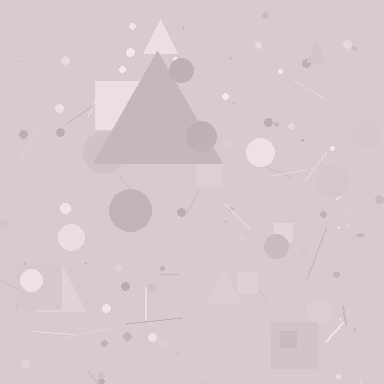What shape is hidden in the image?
A triangle is hidden in the image.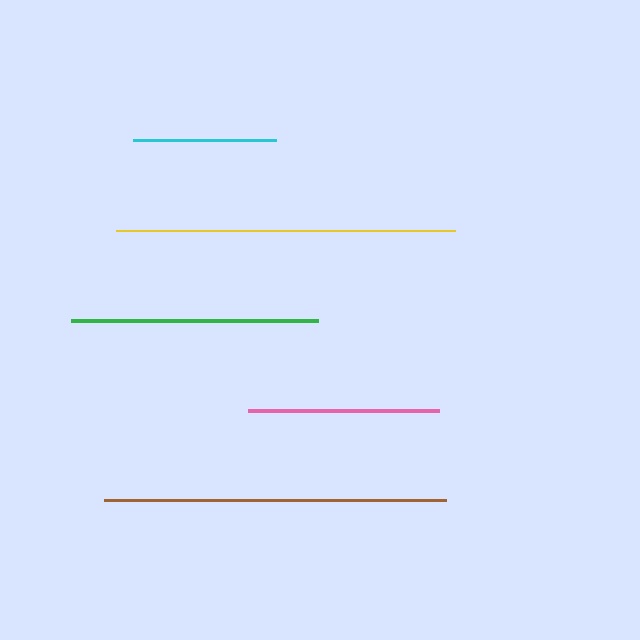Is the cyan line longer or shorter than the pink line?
The pink line is longer than the cyan line.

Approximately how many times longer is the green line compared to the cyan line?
The green line is approximately 1.7 times the length of the cyan line.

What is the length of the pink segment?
The pink segment is approximately 191 pixels long.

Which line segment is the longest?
The brown line is the longest at approximately 342 pixels.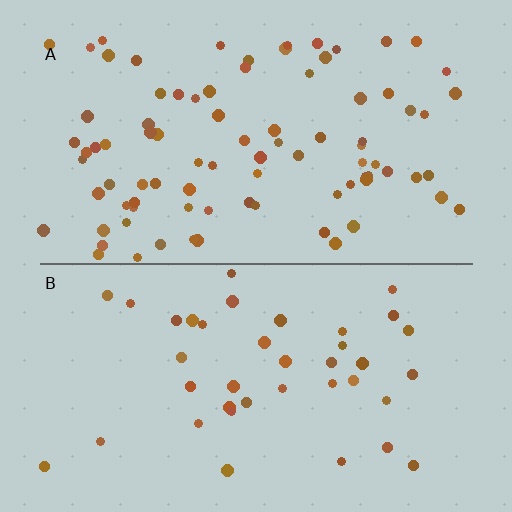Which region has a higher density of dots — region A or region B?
A (the top).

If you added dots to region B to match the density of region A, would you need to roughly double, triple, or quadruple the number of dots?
Approximately double.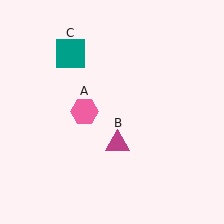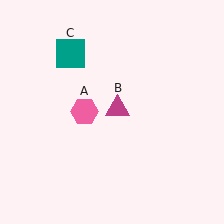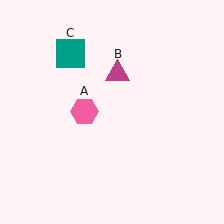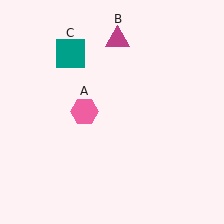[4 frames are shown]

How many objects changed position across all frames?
1 object changed position: magenta triangle (object B).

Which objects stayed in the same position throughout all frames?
Pink hexagon (object A) and teal square (object C) remained stationary.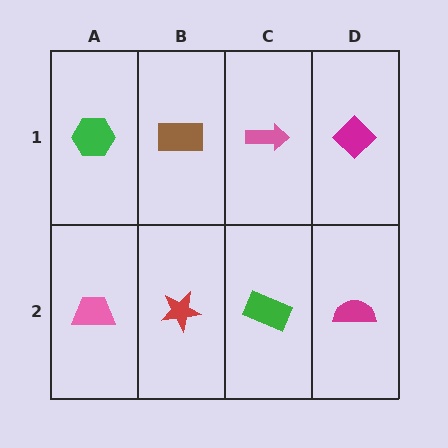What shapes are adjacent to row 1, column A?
A pink trapezoid (row 2, column A), a brown rectangle (row 1, column B).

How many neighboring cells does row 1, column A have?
2.